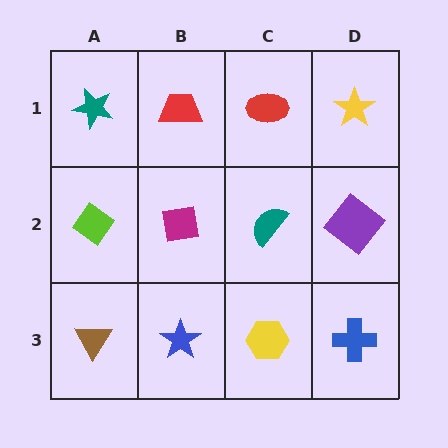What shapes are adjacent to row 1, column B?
A magenta square (row 2, column B), a teal star (row 1, column A), a red ellipse (row 1, column C).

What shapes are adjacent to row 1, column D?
A purple diamond (row 2, column D), a red ellipse (row 1, column C).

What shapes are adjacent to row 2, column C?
A red ellipse (row 1, column C), a yellow hexagon (row 3, column C), a magenta square (row 2, column B), a purple diamond (row 2, column D).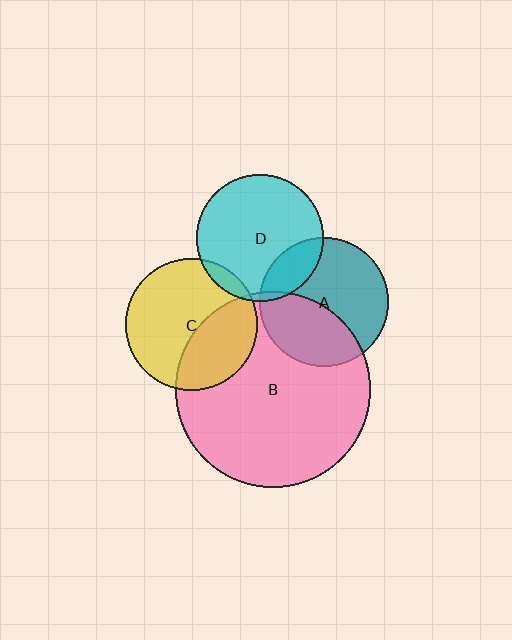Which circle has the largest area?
Circle B (pink).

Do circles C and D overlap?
Yes.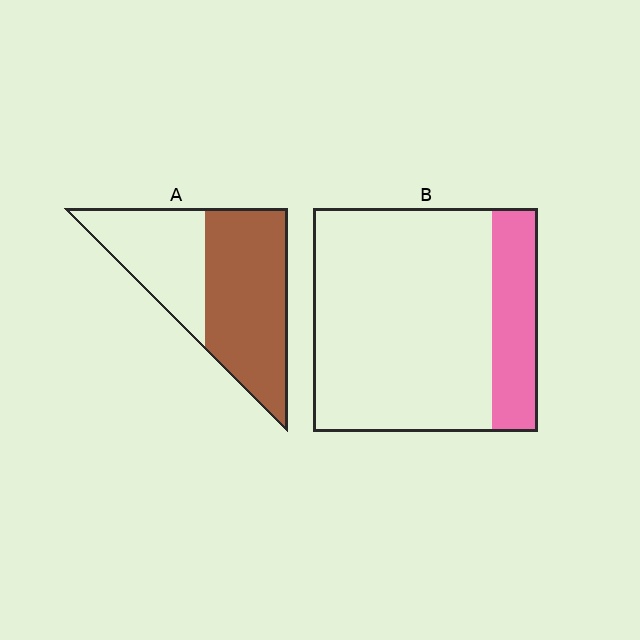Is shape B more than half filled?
No.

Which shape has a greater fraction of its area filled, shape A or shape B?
Shape A.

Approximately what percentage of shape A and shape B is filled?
A is approximately 60% and B is approximately 20%.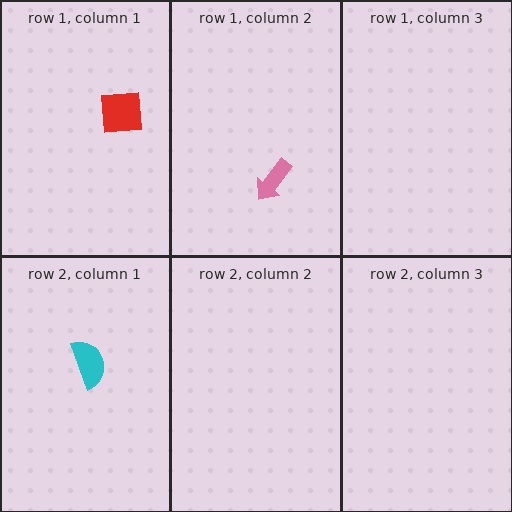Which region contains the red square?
The row 1, column 1 region.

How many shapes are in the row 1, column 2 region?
1.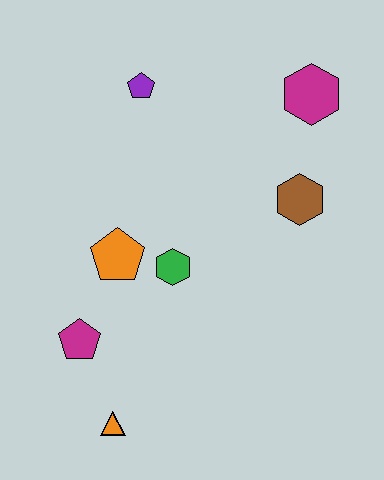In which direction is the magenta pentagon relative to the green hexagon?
The magenta pentagon is to the left of the green hexagon.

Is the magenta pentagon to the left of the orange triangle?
Yes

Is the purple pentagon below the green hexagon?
No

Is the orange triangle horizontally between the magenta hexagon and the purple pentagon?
No